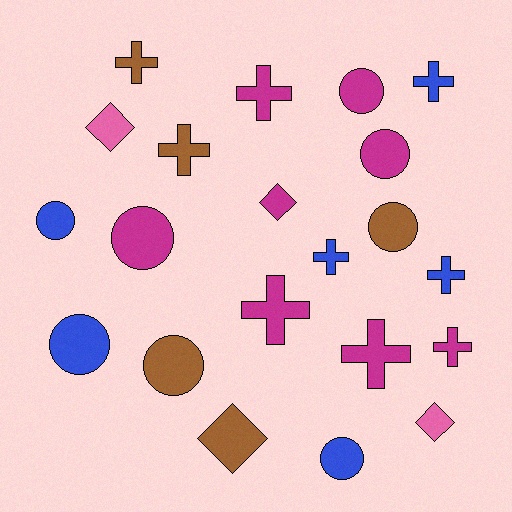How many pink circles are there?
There are no pink circles.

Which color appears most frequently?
Magenta, with 8 objects.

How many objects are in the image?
There are 21 objects.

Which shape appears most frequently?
Cross, with 9 objects.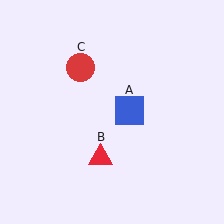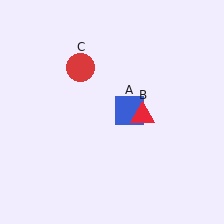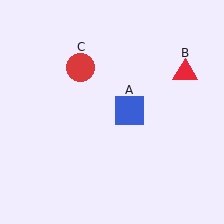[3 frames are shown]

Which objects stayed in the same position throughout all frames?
Blue square (object A) and red circle (object C) remained stationary.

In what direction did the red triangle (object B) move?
The red triangle (object B) moved up and to the right.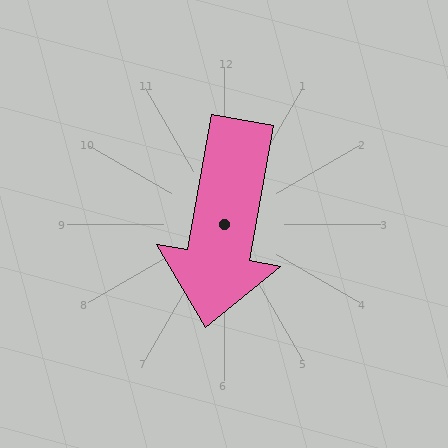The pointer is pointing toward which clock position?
Roughly 6 o'clock.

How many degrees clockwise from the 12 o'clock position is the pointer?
Approximately 190 degrees.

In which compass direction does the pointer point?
South.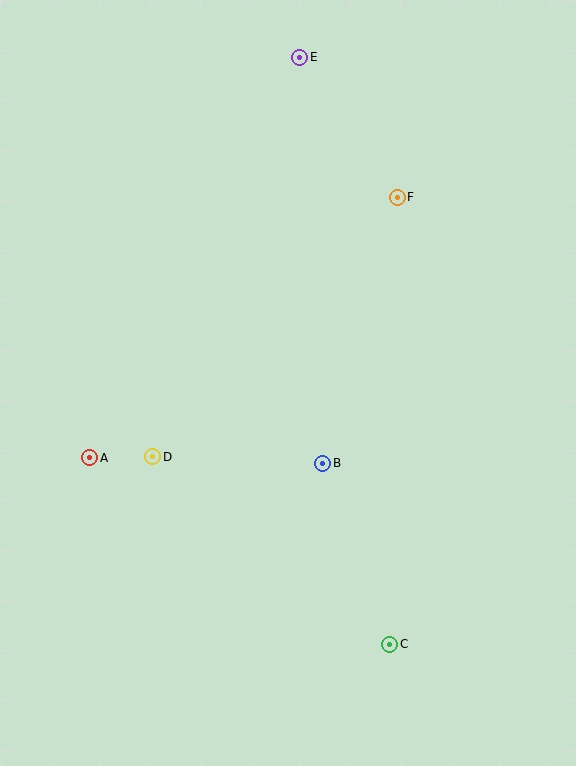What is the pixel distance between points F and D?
The distance between F and D is 357 pixels.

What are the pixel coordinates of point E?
Point E is at (300, 57).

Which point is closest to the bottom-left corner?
Point A is closest to the bottom-left corner.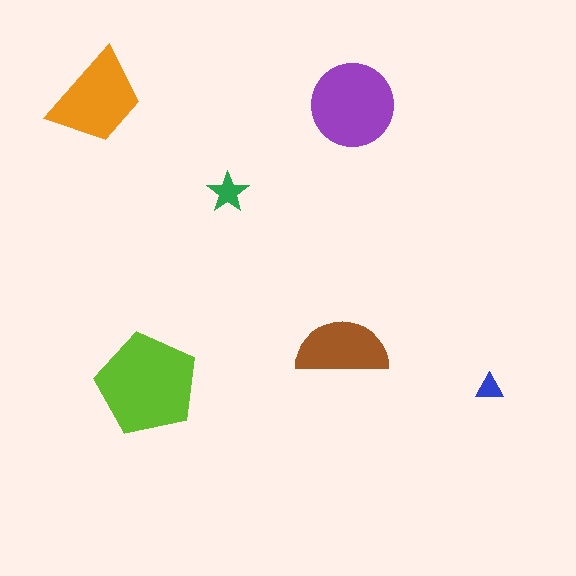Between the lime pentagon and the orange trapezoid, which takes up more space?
The lime pentagon.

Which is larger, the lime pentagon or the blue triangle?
The lime pentagon.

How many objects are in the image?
There are 6 objects in the image.